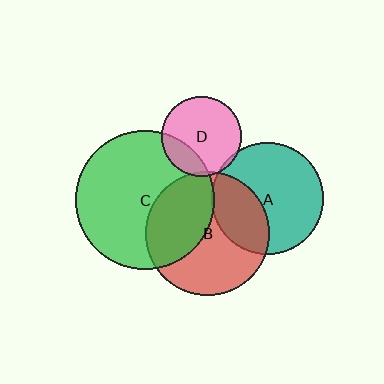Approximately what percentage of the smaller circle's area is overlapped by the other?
Approximately 35%.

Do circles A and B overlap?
Yes.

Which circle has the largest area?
Circle C (green).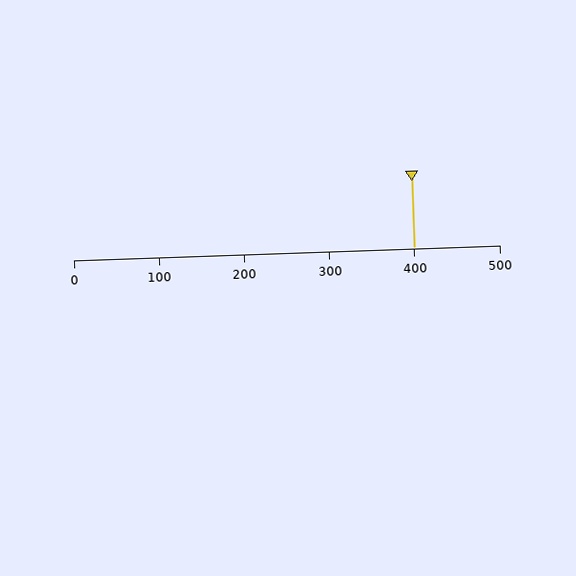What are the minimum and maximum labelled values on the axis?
The axis runs from 0 to 500.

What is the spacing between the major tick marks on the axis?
The major ticks are spaced 100 apart.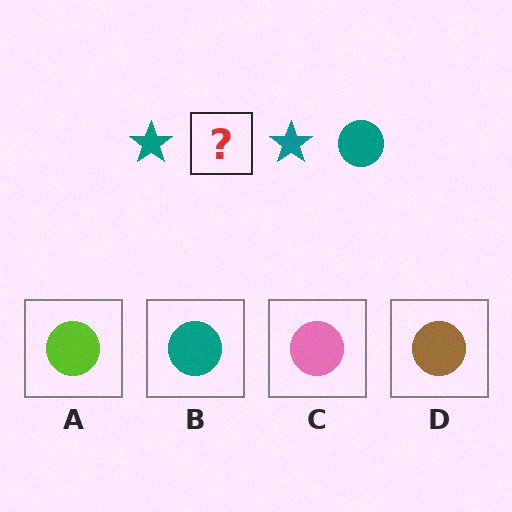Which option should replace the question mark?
Option B.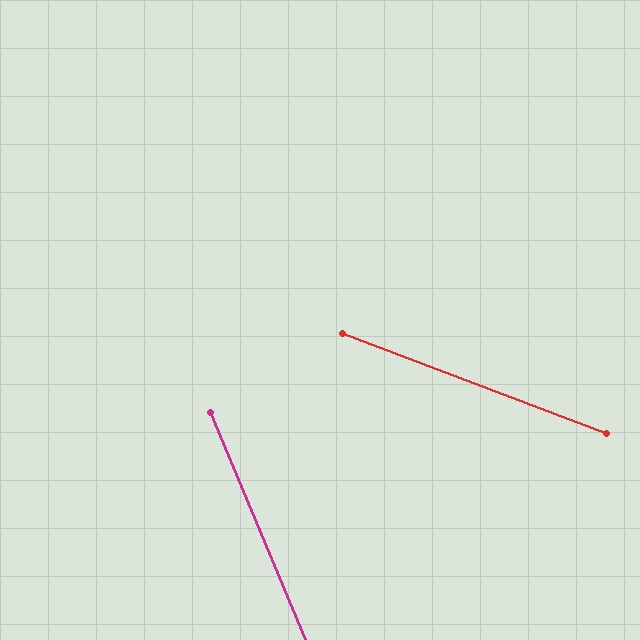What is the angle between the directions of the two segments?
Approximately 47 degrees.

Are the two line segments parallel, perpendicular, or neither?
Neither parallel nor perpendicular — they differ by about 47°.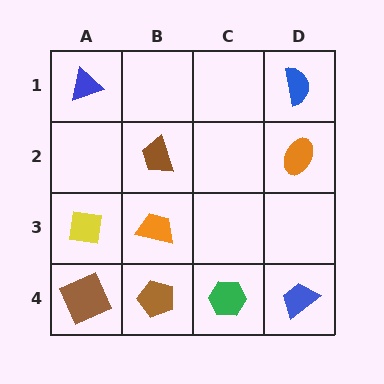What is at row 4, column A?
A brown square.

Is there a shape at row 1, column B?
No, that cell is empty.